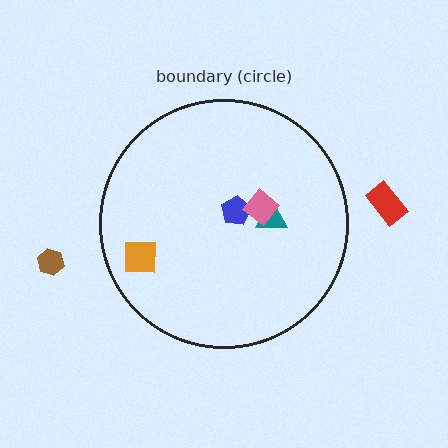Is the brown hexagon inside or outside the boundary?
Outside.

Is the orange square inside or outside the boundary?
Inside.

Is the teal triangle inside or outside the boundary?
Inside.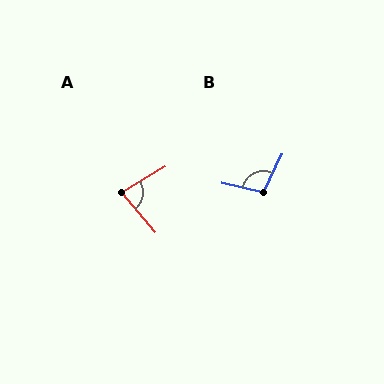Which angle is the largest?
B, at approximately 102 degrees.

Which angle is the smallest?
A, at approximately 81 degrees.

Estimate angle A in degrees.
Approximately 81 degrees.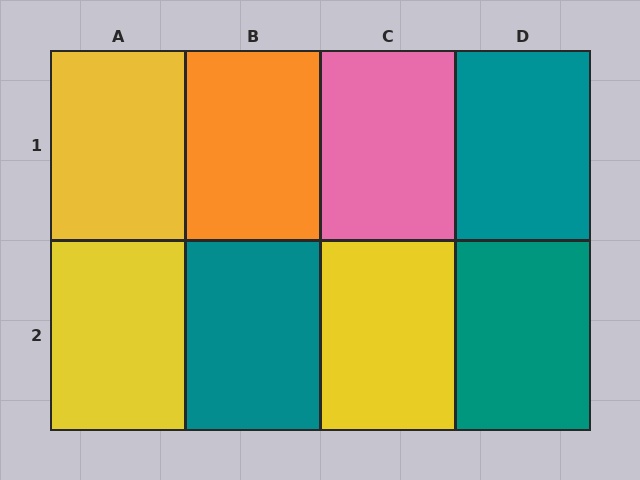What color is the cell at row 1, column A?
Yellow.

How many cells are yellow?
3 cells are yellow.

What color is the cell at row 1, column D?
Teal.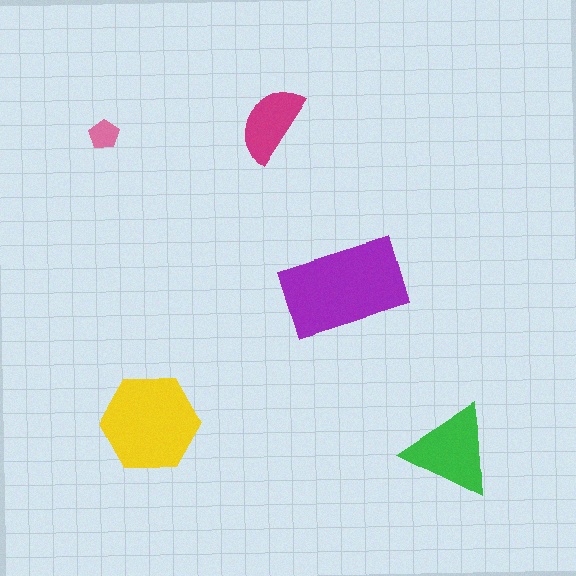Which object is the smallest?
The pink pentagon.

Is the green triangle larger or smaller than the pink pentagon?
Larger.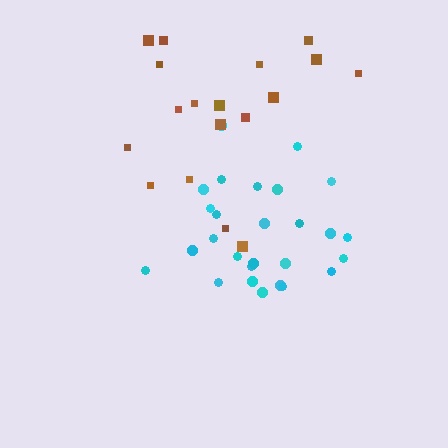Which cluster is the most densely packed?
Cyan.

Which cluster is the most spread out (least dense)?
Brown.